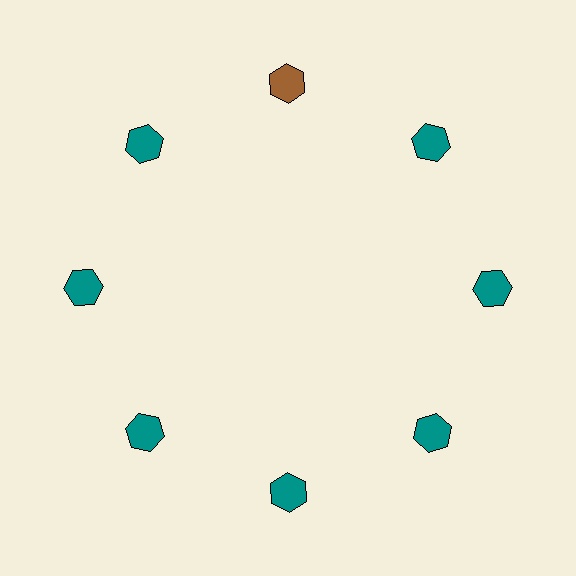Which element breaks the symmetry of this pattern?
The brown hexagon at roughly the 12 o'clock position breaks the symmetry. All other shapes are teal hexagons.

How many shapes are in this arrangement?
There are 8 shapes arranged in a ring pattern.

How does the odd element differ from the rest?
It has a different color: brown instead of teal.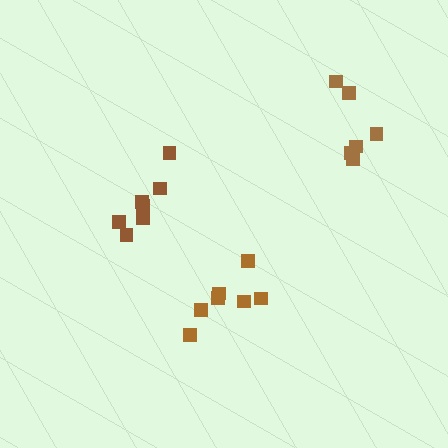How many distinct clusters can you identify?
There are 3 distinct clusters.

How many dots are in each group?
Group 1: 7 dots, Group 2: 6 dots, Group 3: 7 dots (20 total).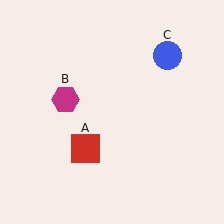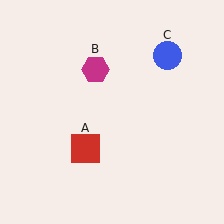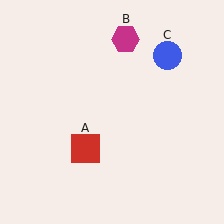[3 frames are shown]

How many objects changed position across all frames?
1 object changed position: magenta hexagon (object B).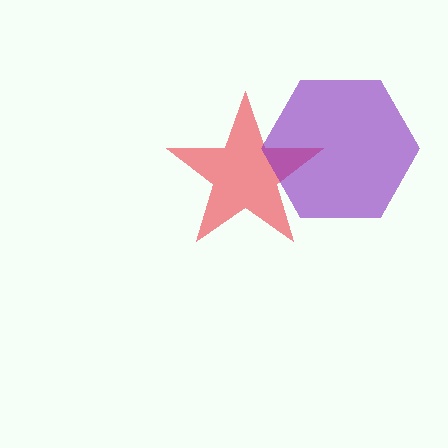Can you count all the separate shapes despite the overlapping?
Yes, there are 2 separate shapes.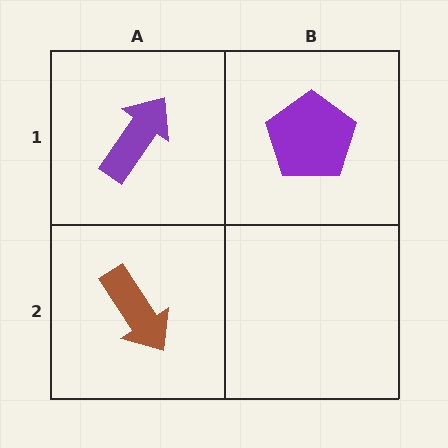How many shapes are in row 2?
1 shape.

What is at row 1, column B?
A purple pentagon.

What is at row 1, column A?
A purple arrow.